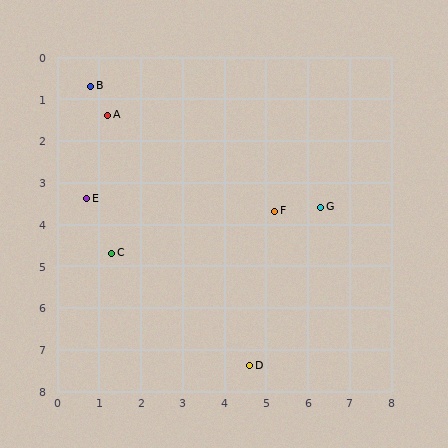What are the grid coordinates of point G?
Point G is at approximately (6.3, 3.6).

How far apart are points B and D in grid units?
Points B and D are about 7.7 grid units apart.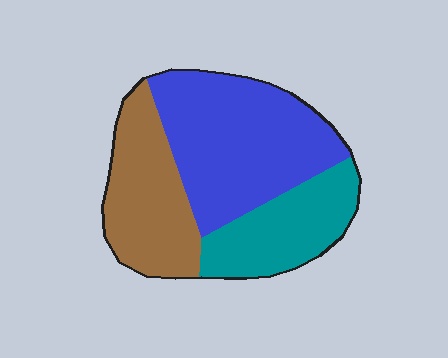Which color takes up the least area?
Teal, at roughly 25%.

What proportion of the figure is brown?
Brown covers about 30% of the figure.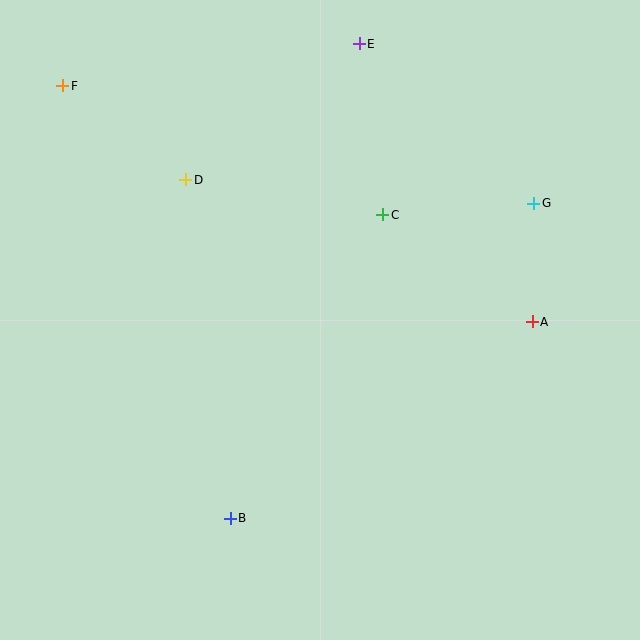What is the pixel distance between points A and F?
The distance between A and F is 526 pixels.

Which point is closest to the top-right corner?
Point G is closest to the top-right corner.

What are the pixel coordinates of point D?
Point D is at (186, 180).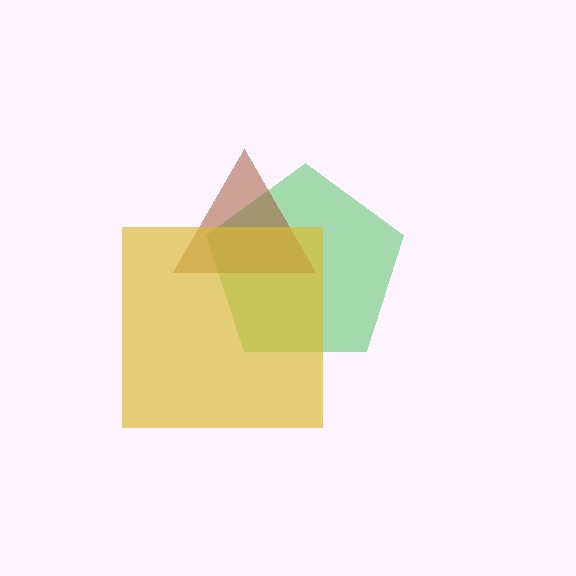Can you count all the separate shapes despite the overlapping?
Yes, there are 3 separate shapes.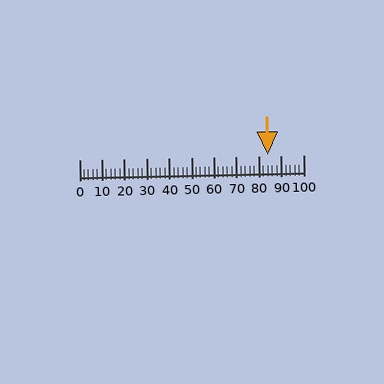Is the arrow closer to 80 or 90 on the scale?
The arrow is closer to 80.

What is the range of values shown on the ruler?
The ruler shows values from 0 to 100.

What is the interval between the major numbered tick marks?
The major tick marks are spaced 10 units apart.